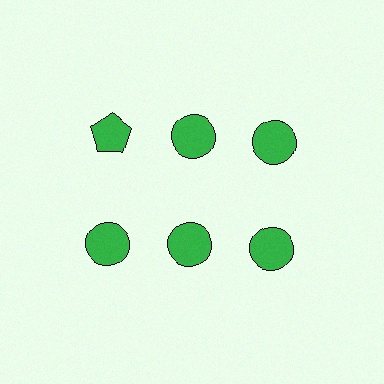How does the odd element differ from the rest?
It has a different shape: pentagon instead of circle.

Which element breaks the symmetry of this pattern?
The green pentagon in the top row, leftmost column breaks the symmetry. All other shapes are green circles.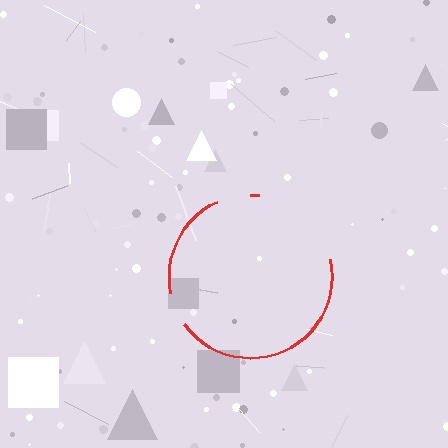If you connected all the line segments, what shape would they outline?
They would outline a circle.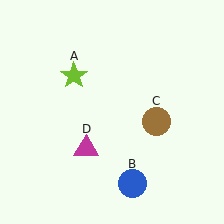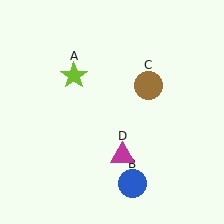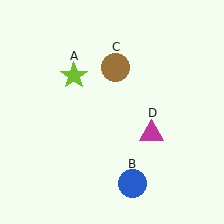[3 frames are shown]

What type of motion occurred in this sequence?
The brown circle (object C), magenta triangle (object D) rotated counterclockwise around the center of the scene.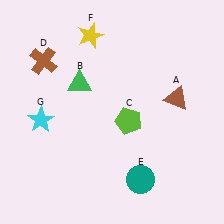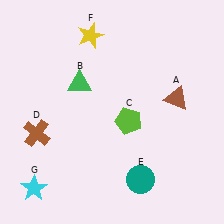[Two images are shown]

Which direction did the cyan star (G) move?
The cyan star (G) moved down.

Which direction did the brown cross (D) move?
The brown cross (D) moved down.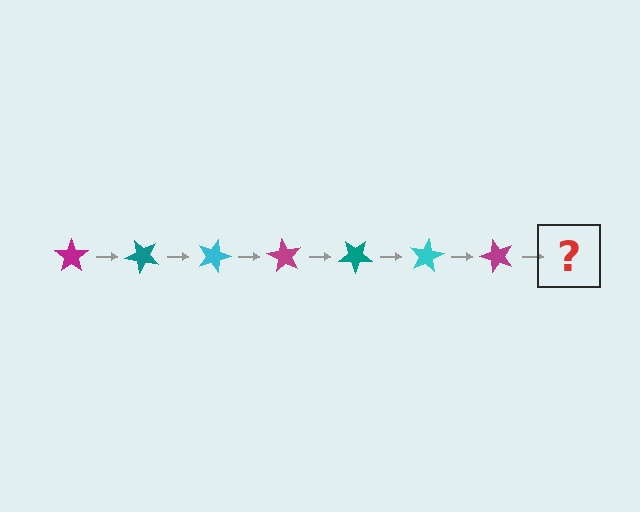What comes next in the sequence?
The next element should be a teal star, rotated 315 degrees from the start.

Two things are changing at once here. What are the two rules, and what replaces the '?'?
The two rules are that it rotates 45 degrees each step and the color cycles through magenta, teal, and cyan. The '?' should be a teal star, rotated 315 degrees from the start.